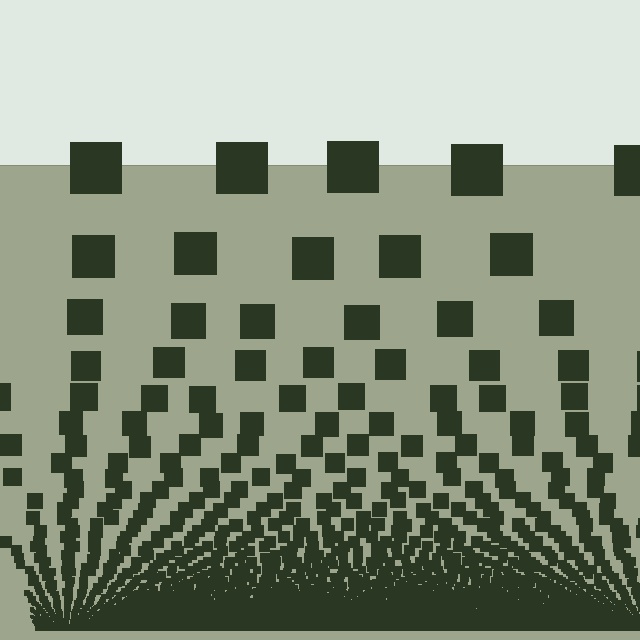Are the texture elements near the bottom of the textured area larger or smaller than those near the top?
Smaller. The gradient is inverted — elements near the bottom are smaller and denser.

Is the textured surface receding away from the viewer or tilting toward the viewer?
The surface appears to tilt toward the viewer. Texture elements get larger and sparser toward the top.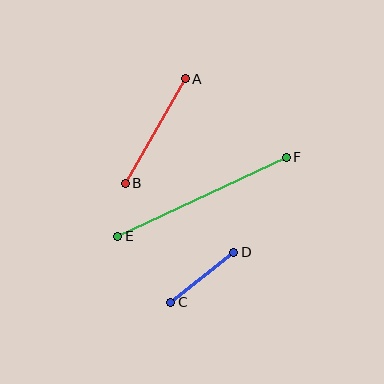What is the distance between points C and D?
The distance is approximately 80 pixels.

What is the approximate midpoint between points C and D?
The midpoint is at approximately (202, 277) pixels.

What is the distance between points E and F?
The distance is approximately 186 pixels.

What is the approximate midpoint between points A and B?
The midpoint is at approximately (155, 131) pixels.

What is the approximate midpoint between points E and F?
The midpoint is at approximately (202, 197) pixels.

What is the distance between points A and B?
The distance is approximately 121 pixels.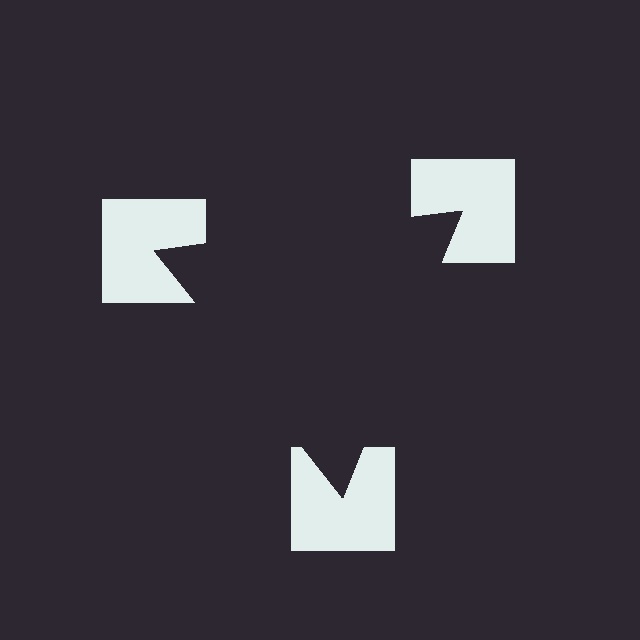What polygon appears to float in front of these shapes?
An illusory triangle — its edges are inferred from the aligned wedge cuts in the notched squares, not physically drawn.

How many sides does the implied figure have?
3 sides.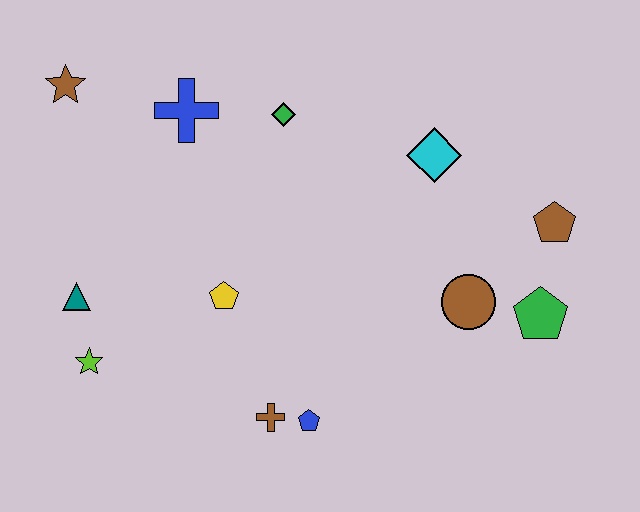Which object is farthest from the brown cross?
The brown star is farthest from the brown cross.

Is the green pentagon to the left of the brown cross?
No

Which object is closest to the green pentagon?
The brown circle is closest to the green pentagon.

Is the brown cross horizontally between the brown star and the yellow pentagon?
No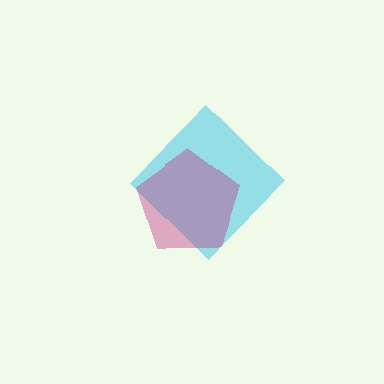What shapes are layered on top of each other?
The layered shapes are: a cyan diamond, a magenta pentagon.